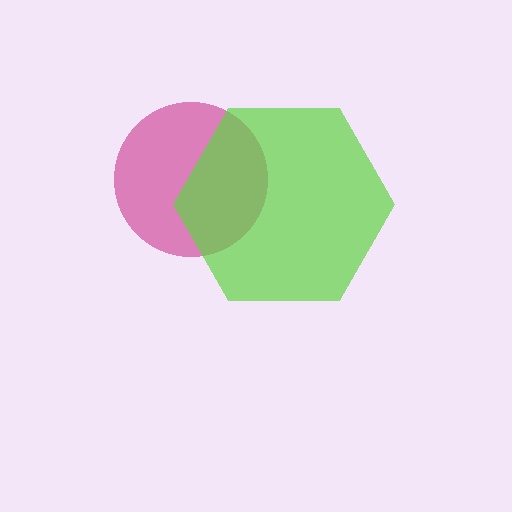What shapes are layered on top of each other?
The layered shapes are: a magenta circle, a lime hexagon.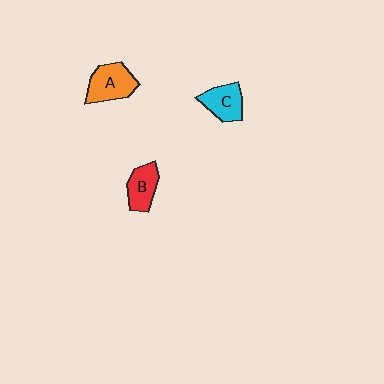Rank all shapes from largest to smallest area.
From largest to smallest: A (orange), C (cyan), B (red).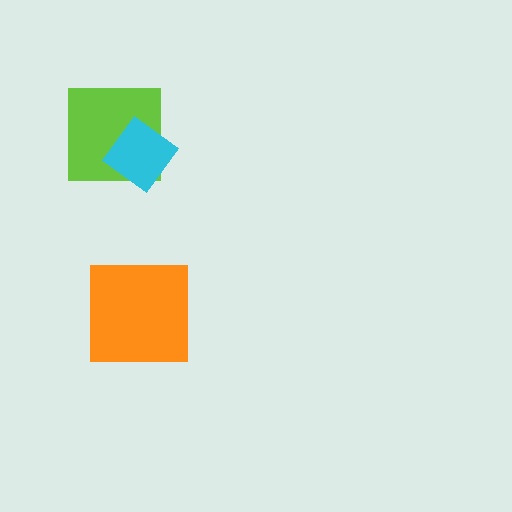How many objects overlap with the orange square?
0 objects overlap with the orange square.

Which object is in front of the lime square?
The cyan diamond is in front of the lime square.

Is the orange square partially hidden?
No, no other shape covers it.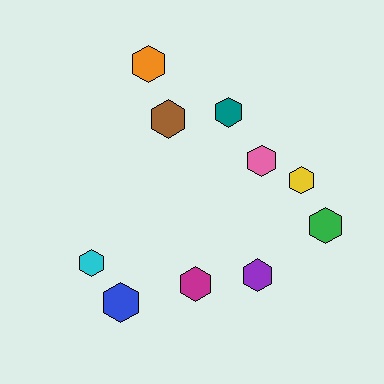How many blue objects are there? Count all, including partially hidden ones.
There is 1 blue object.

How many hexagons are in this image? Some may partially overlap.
There are 10 hexagons.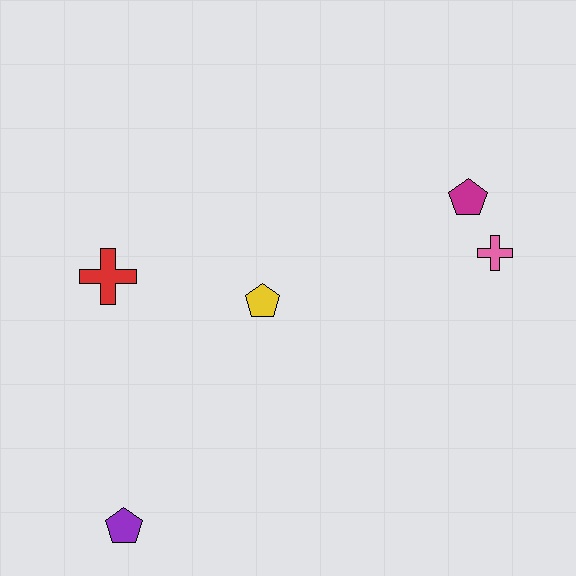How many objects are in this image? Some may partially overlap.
There are 5 objects.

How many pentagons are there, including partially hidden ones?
There are 3 pentagons.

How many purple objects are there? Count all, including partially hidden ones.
There is 1 purple object.